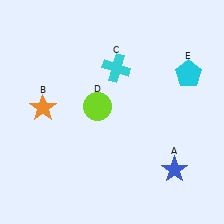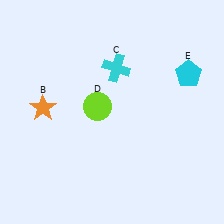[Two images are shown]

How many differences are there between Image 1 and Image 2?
There is 1 difference between the two images.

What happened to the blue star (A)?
The blue star (A) was removed in Image 2. It was in the bottom-right area of Image 1.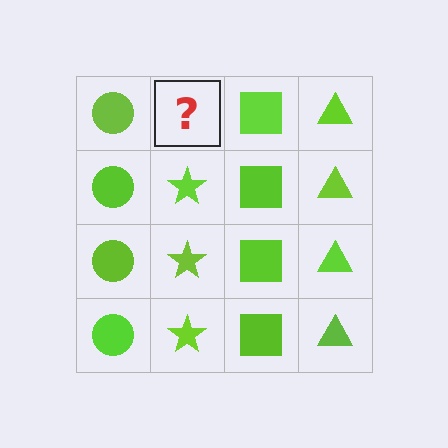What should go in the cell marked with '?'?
The missing cell should contain a lime star.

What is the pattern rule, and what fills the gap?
The rule is that each column has a consistent shape. The gap should be filled with a lime star.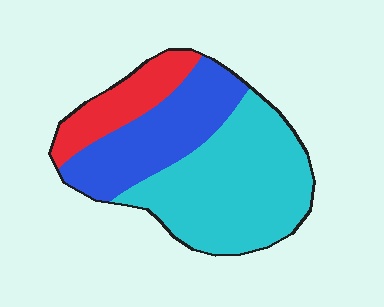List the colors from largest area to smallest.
From largest to smallest: cyan, blue, red.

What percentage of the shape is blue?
Blue covers around 30% of the shape.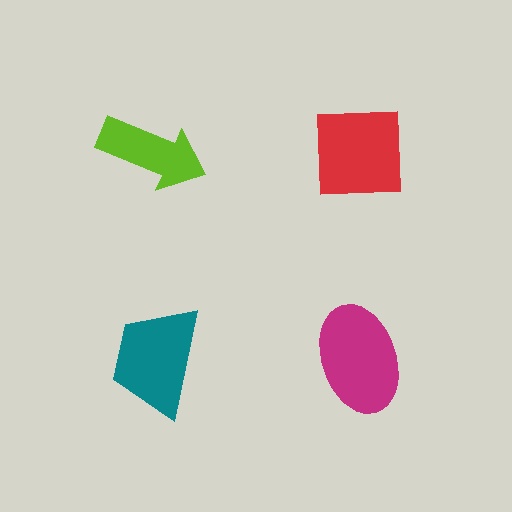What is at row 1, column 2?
A red square.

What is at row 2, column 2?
A magenta ellipse.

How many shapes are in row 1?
2 shapes.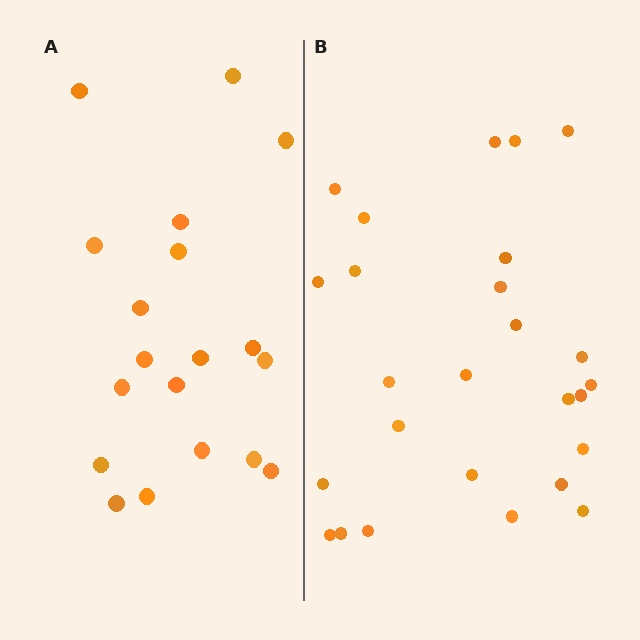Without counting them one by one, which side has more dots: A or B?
Region B (the right region) has more dots.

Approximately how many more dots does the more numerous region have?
Region B has roughly 8 or so more dots than region A.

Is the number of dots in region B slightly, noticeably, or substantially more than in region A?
Region B has noticeably more, but not dramatically so. The ratio is roughly 1.4 to 1.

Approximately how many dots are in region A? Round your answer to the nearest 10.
About 20 dots. (The exact count is 19, which rounds to 20.)